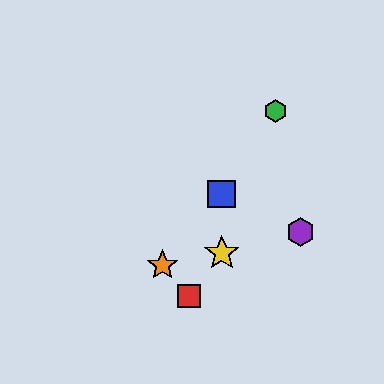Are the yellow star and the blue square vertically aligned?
Yes, both are at x≈222.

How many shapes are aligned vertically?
2 shapes (the blue square, the yellow star) are aligned vertically.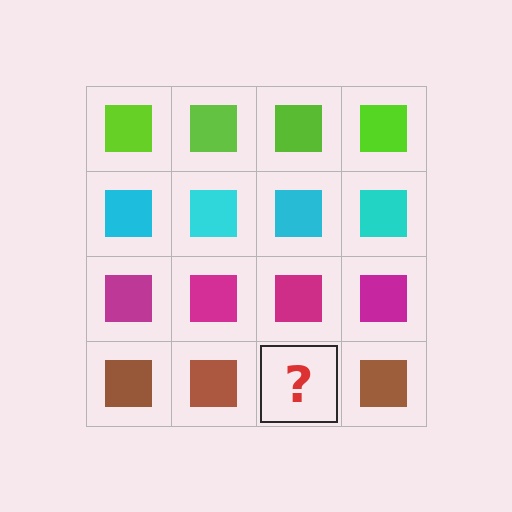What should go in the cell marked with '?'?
The missing cell should contain a brown square.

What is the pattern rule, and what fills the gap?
The rule is that each row has a consistent color. The gap should be filled with a brown square.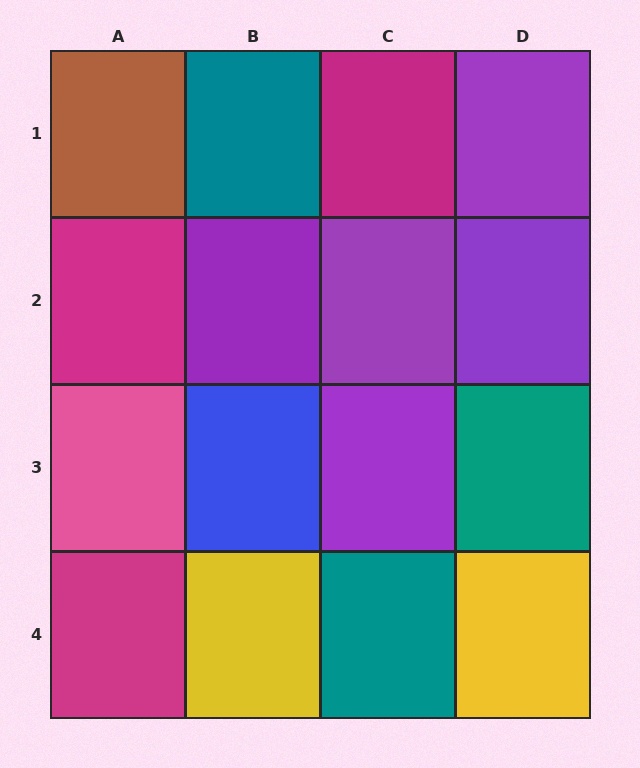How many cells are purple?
5 cells are purple.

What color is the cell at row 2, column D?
Purple.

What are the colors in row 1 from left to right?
Brown, teal, magenta, purple.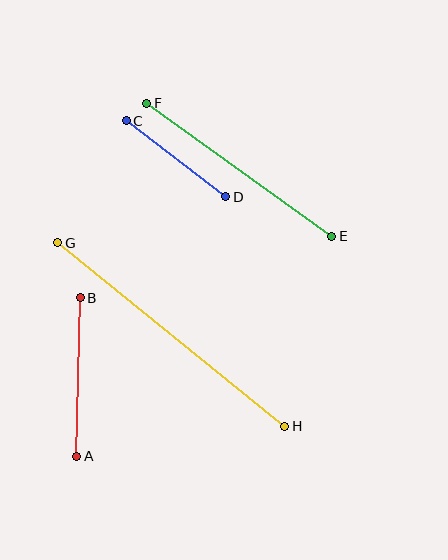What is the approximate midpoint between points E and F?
The midpoint is at approximately (239, 170) pixels.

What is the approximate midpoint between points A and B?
The midpoint is at approximately (78, 377) pixels.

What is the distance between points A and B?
The distance is approximately 159 pixels.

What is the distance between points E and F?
The distance is approximately 228 pixels.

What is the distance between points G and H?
The distance is approximately 292 pixels.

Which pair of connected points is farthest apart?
Points G and H are farthest apart.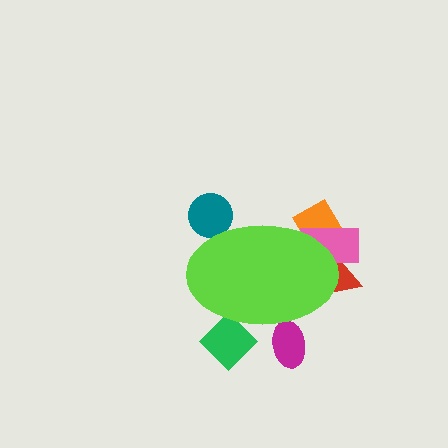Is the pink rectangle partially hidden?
Yes, the pink rectangle is partially hidden behind the lime ellipse.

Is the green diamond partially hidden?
Yes, the green diamond is partially hidden behind the lime ellipse.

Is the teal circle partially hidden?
Yes, the teal circle is partially hidden behind the lime ellipse.